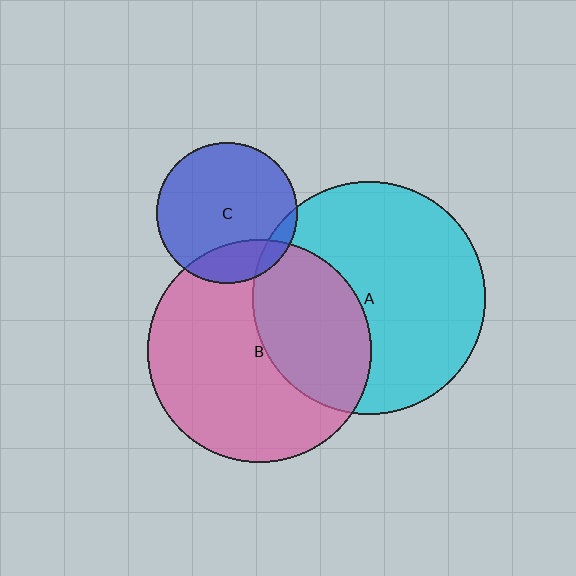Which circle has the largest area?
Circle A (cyan).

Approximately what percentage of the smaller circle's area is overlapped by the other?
Approximately 5%.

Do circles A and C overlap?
Yes.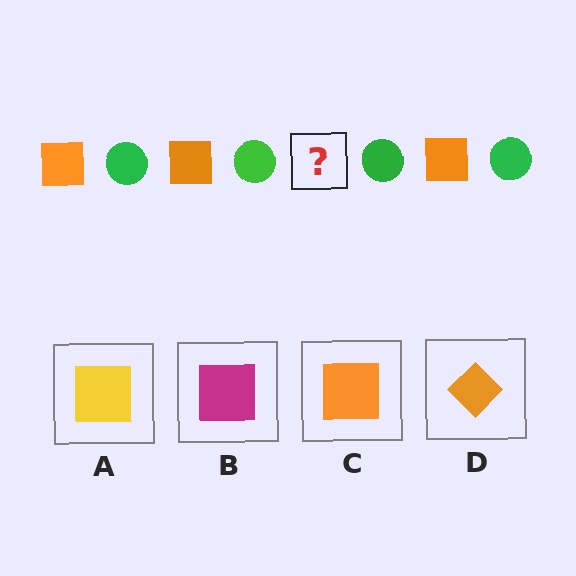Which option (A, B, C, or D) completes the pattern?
C.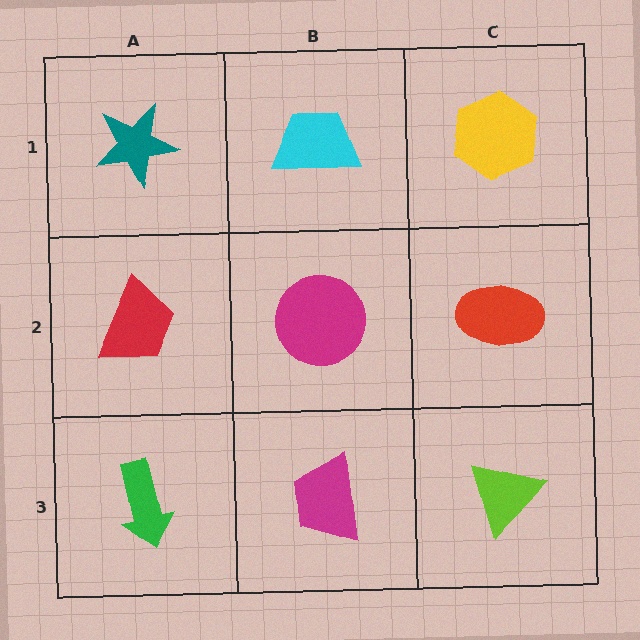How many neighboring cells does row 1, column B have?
3.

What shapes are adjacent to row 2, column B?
A cyan trapezoid (row 1, column B), a magenta trapezoid (row 3, column B), a red trapezoid (row 2, column A), a red ellipse (row 2, column C).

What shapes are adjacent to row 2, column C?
A yellow hexagon (row 1, column C), a lime triangle (row 3, column C), a magenta circle (row 2, column B).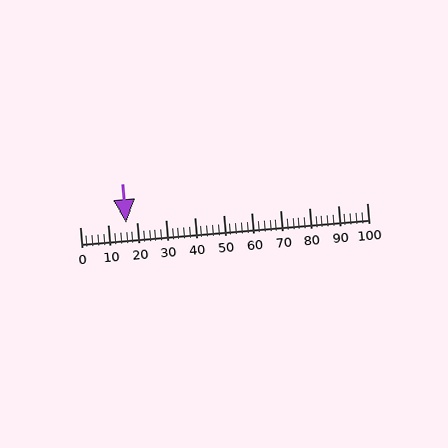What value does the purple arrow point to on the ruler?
The purple arrow points to approximately 16.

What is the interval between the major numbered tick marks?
The major tick marks are spaced 10 units apart.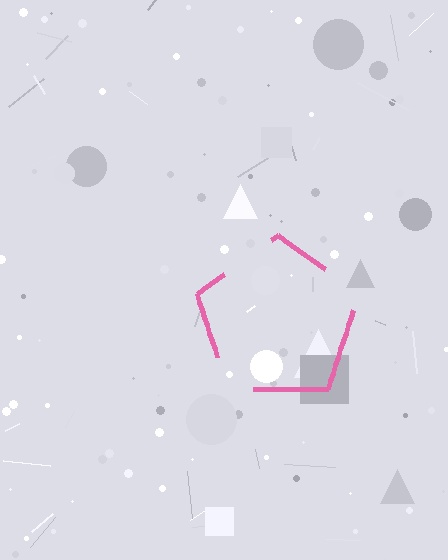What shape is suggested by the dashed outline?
The dashed outline suggests a pentagon.